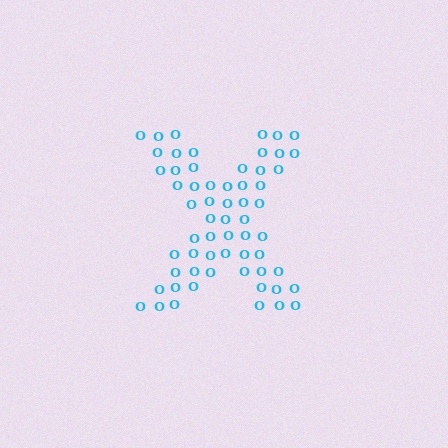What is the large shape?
The large shape is the letter X.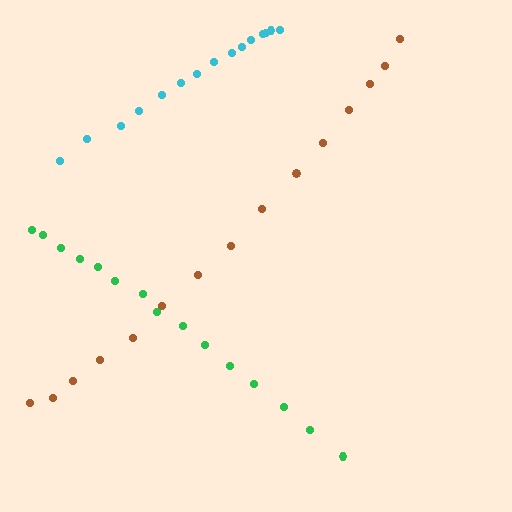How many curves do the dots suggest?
There are 3 distinct paths.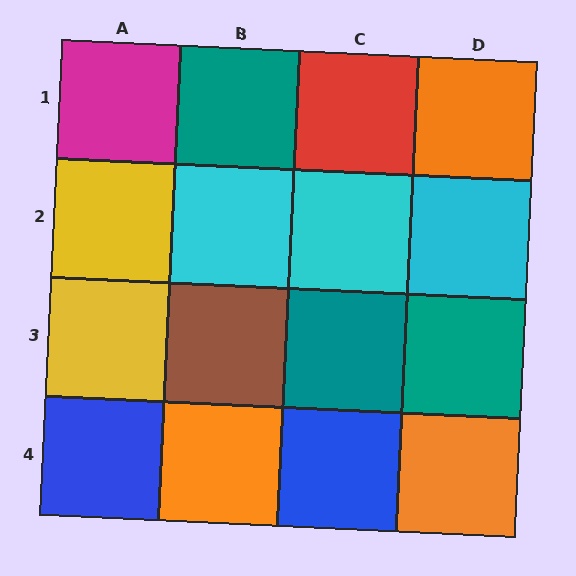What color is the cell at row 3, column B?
Brown.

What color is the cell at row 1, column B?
Teal.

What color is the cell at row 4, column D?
Orange.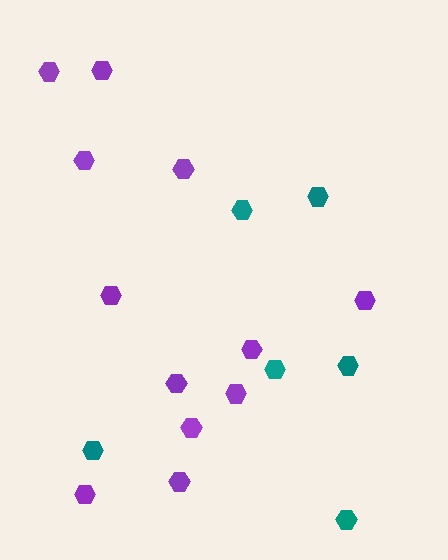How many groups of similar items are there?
There are 2 groups: one group of teal hexagons (6) and one group of purple hexagons (12).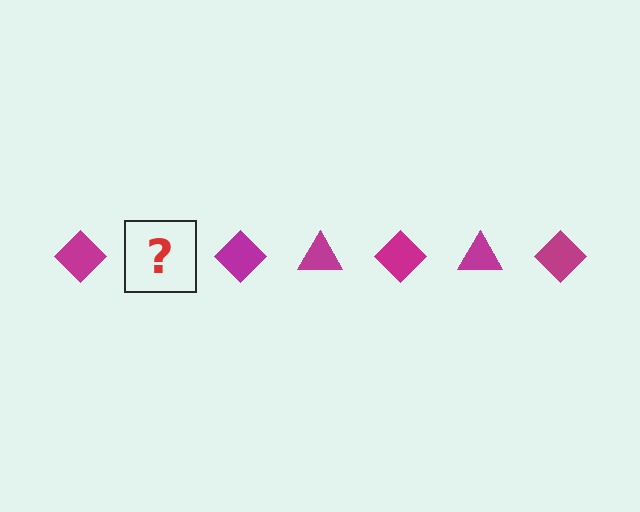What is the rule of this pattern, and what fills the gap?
The rule is that the pattern cycles through diamond, triangle shapes in magenta. The gap should be filled with a magenta triangle.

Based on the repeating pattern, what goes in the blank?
The blank should be a magenta triangle.